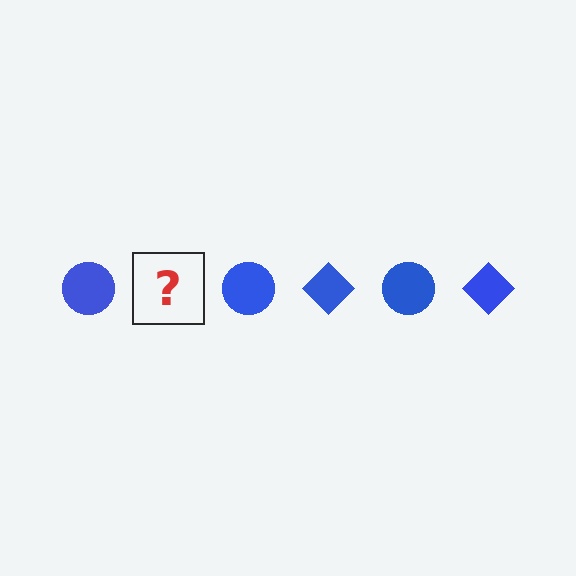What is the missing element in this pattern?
The missing element is a blue diamond.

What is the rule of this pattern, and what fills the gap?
The rule is that the pattern cycles through circle, diamond shapes in blue. The gap should be filled with a blue diamond.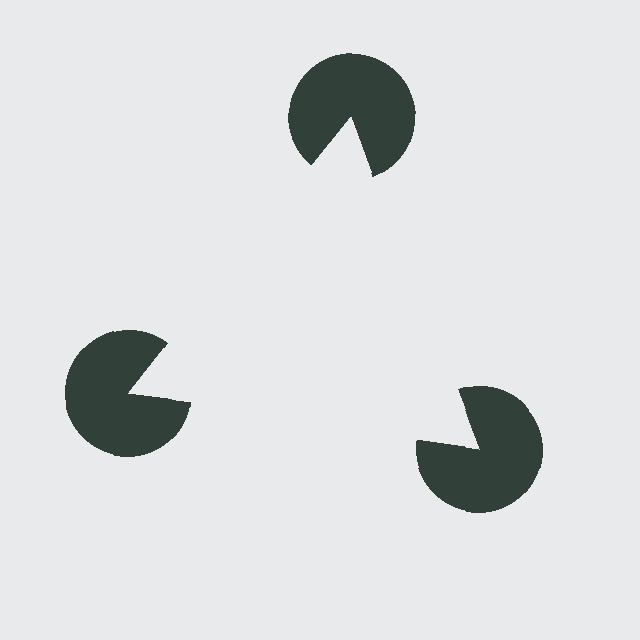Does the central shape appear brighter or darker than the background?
It typically appears slightly brighter than the background, even though no actual brightness change is drawn.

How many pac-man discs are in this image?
There are 3 — one at each vertex of the illusory triangle.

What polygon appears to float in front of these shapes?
An illusory triangle — its edges are inferred from the aligned wedge cuts in the pac-man discs, not physically drawn.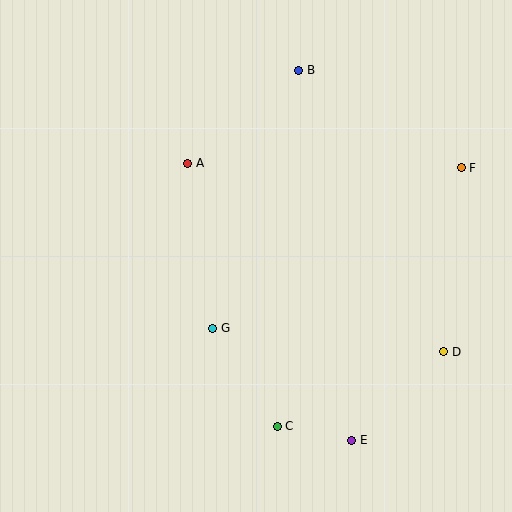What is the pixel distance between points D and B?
The distance between D and B is 317 pixels.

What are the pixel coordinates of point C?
Point C is at (277, 426).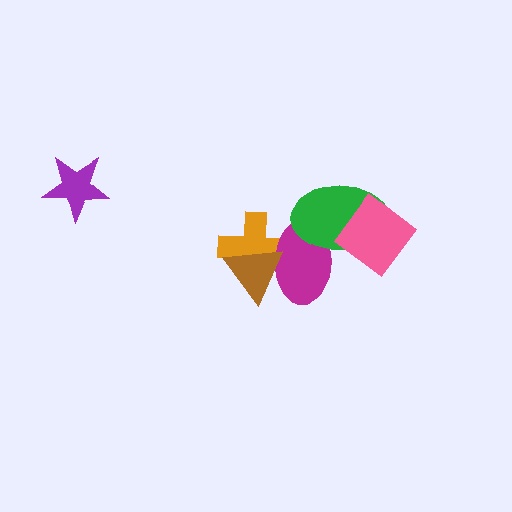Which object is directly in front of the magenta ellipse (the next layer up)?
The green ellipse is directly in front of the magenta ellipse.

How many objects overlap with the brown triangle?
2 objects overlap with the brown triangle.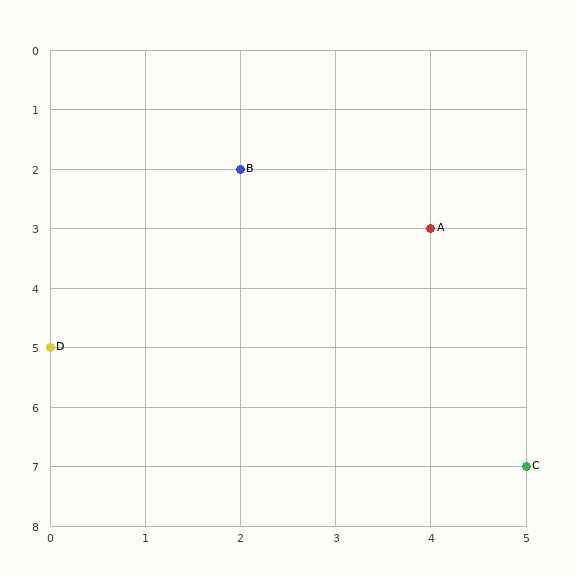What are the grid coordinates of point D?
Point D is at grid coordinates (0, 5).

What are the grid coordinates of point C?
Point C is at grid coordinates (5, 7).